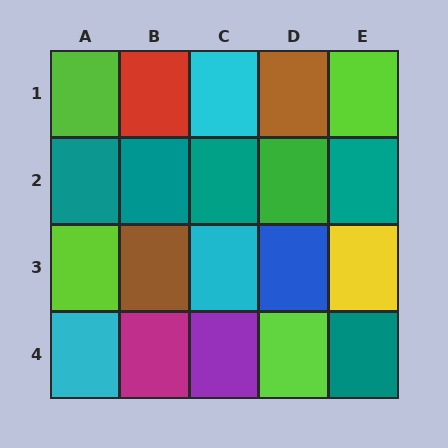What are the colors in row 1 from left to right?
Lime, red, cyan, brown, lime.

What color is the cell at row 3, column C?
Cyan.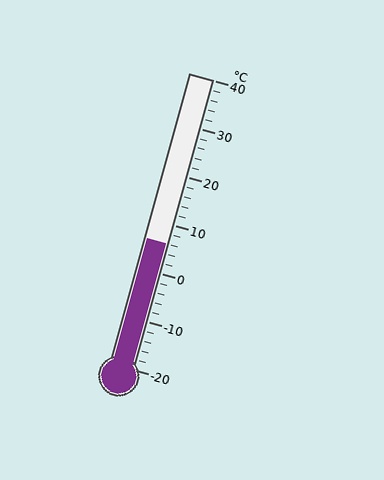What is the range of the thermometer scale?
The thermometer scale ranges from -20°C to 40°C.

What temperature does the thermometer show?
The thermometer shows approximately 6°C.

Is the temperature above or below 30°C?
The temperature is below 30°C.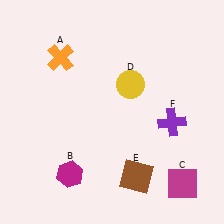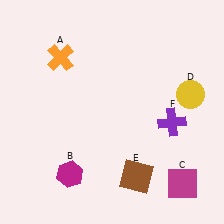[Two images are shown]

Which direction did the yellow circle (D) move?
The yellow circle (D) moved right.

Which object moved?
The yellow circle (D) moved right.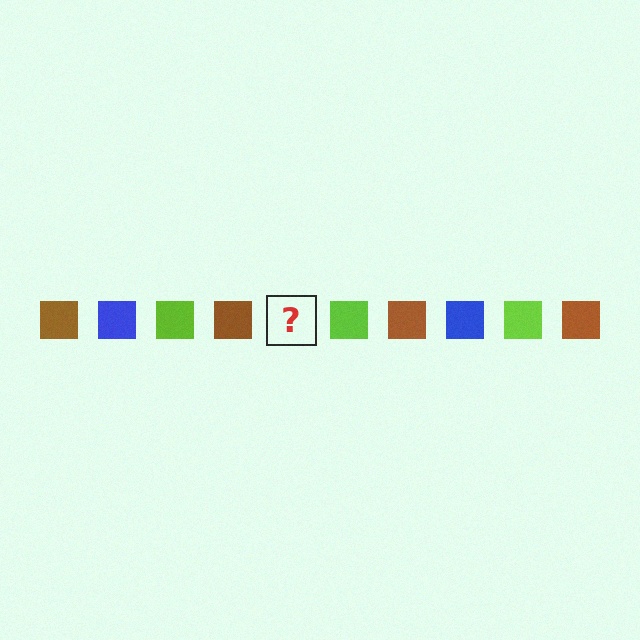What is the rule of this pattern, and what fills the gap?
The rule is that the pattern cycles through brown, blue, lime squares. The gap should be filled with a blue square.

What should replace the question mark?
The question mark should be replaced with a blue square.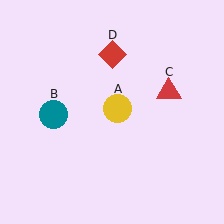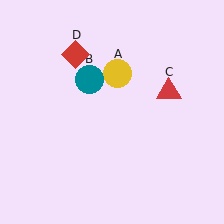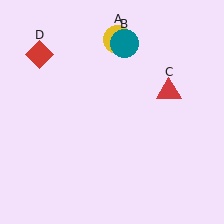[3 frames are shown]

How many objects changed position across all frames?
3 objects changed position: yellow circle (object A), teal circle (object B), red diamond (object D).